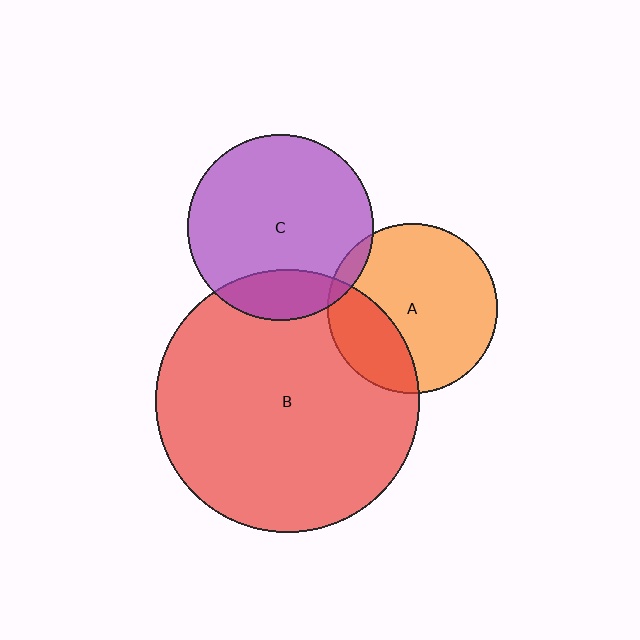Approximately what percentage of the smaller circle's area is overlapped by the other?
Approximately 25%.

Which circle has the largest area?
Circle B (red).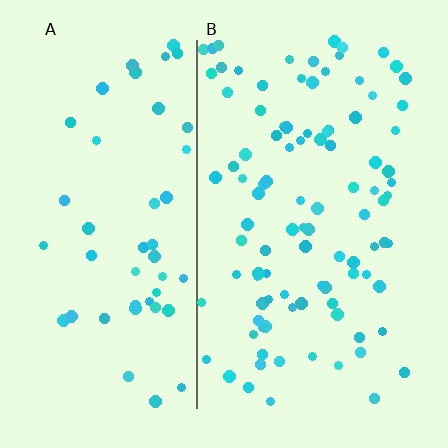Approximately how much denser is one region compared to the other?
Approximately 2.1× — region B over region A.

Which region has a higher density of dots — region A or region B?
B (the right).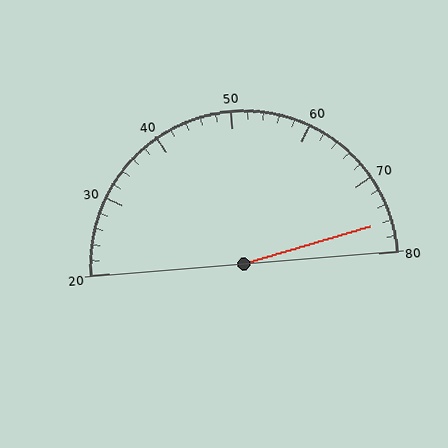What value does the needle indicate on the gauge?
The needle indicates approximately 76.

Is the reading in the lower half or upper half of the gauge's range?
The reading is in the upper half of the range (20 to 80).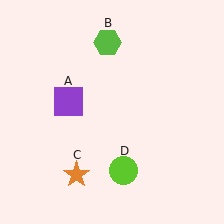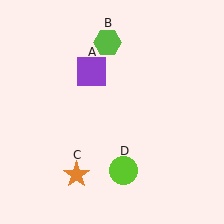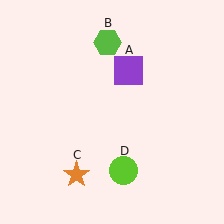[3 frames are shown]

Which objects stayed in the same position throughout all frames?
Lime hexagon (object B) and orange star (object C) and lime circle (object D) remained stationary.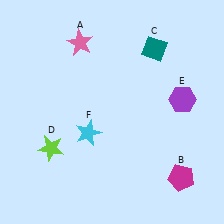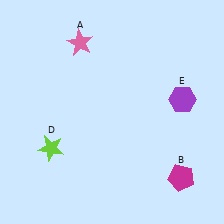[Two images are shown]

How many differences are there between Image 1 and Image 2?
There are 2 differences between the two images.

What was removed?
The teal diamond (C), the cyan star (F) were removed in Image 2.